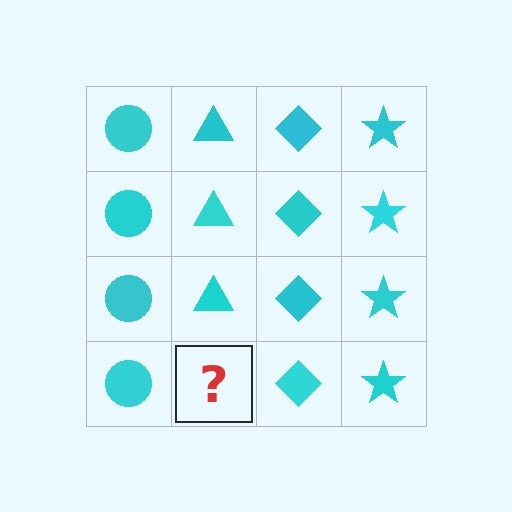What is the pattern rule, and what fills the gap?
The rule is that each column has a consistent shape. The gap should be filled with a cyan triangle.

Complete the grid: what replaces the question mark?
The question mark should be replaced with a cyan triangle.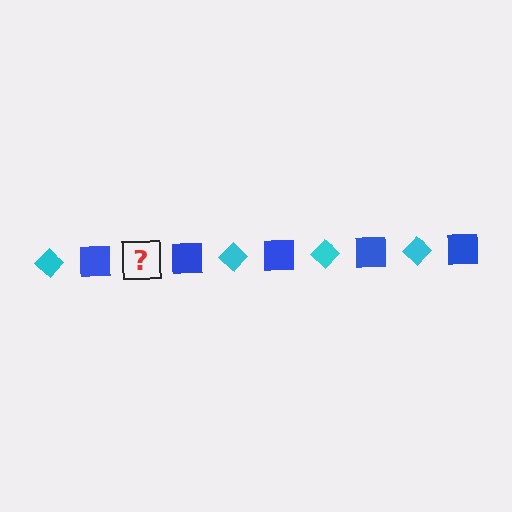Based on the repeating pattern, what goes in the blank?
The blank should be a cyan diamond.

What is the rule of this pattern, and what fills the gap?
The rule is that the pattern alternates between cyan diamond and blue square. The gap should be filled with a cyan diamond.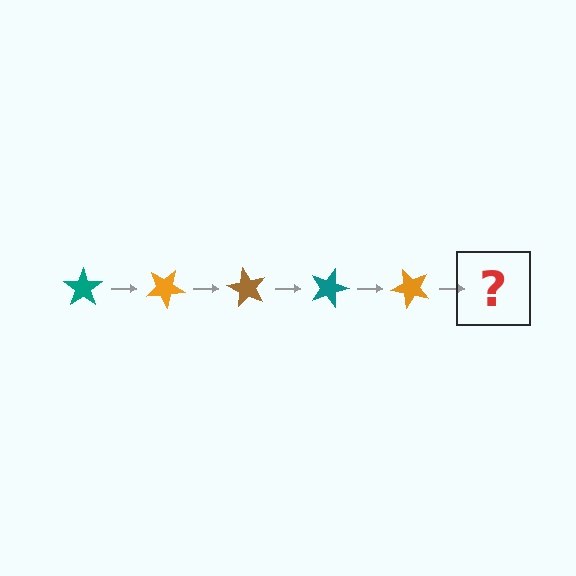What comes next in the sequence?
The next element should be a brown star, rotated 150 degrees from the start.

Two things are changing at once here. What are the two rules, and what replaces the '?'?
The two rules are that it rotates 30 degrees each step and the color cycles through teal, orange, and brown. The '?' should be a brown star, rotated 150 degrees from the start.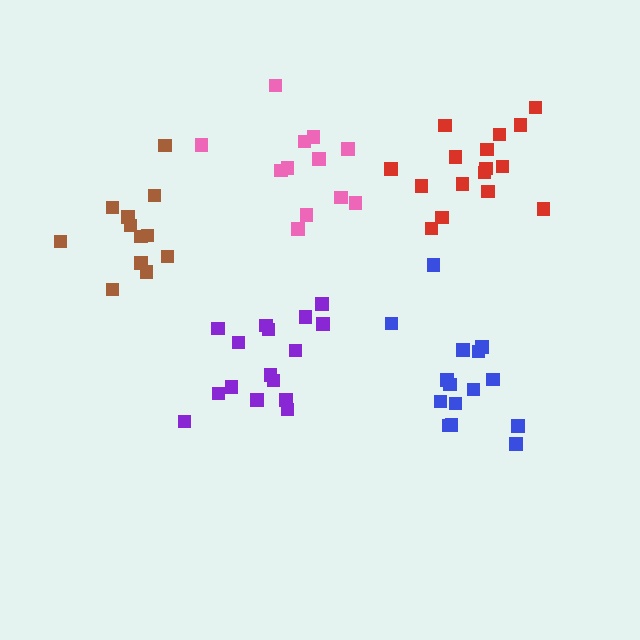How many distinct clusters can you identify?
There are 5 distinct clusters.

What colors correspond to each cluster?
The clusters are colored: purple, blue, pink, red, brown.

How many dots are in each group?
Group 1: 16 dots, Group 2: 15 dots, Group 3: 12 dots, Group 4: 16 dots, Group 5: 12 dots (71 total).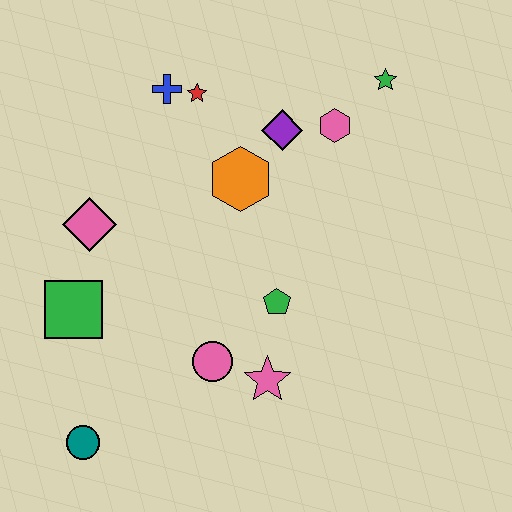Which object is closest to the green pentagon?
The pink star is closest to the green pentagon.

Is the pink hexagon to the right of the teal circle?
Yes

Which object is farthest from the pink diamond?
The green star is farthest from the pink diamond.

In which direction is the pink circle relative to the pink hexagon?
The pink circle is below the pink hexagon.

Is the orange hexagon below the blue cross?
Yes